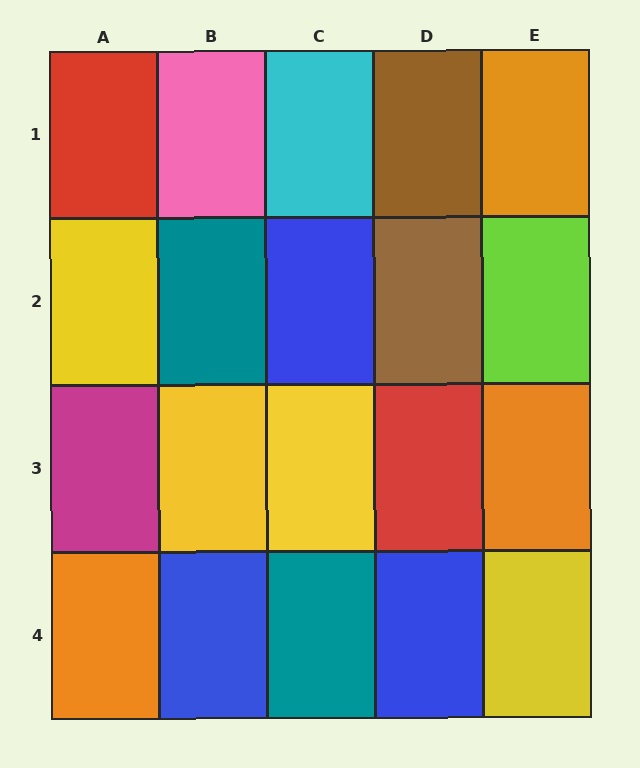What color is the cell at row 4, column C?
Teal.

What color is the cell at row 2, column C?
Blue.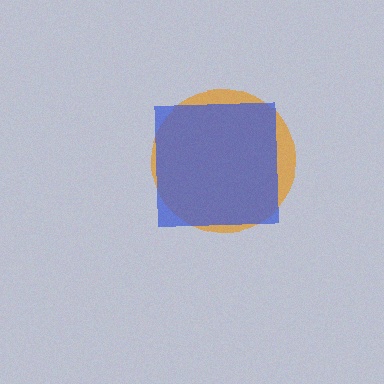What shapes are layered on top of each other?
The layered shapes are: an orange circle, a blue square.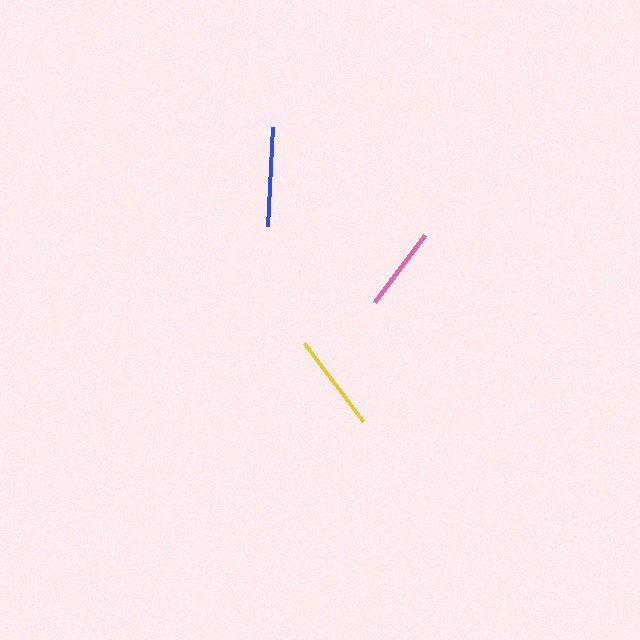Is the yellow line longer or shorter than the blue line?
The blue line is longer than the yellow line.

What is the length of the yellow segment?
The yellow segment is approximately 97 pixels long.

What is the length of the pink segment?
The pink segment is approximately 84 pixels long.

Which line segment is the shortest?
The pink line is the shortest at approximately 84 pixels.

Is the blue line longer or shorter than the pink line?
The blue line is longer than the pink line.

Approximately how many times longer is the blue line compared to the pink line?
The blue line is approximately 1.2 times the length of the pink line.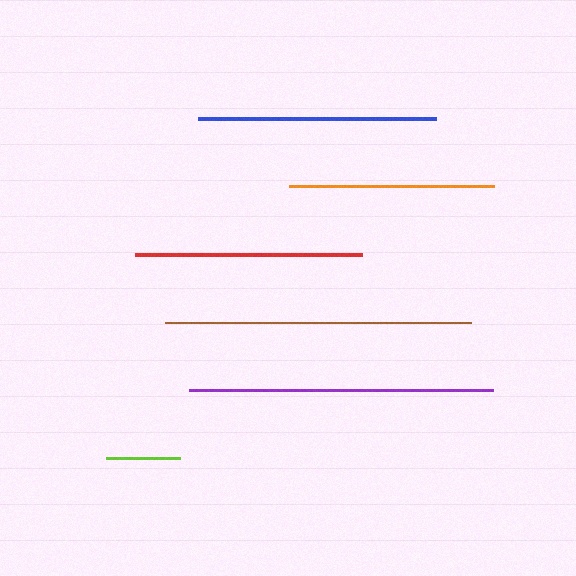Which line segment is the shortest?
The lime line is the shortest at approximately 74 pixels.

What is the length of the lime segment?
The lime segment is approximately 74 pixels long.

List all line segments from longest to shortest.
From longest to shortest: brown, purple, blue, red, orange, lime.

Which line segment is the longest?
The brown line is the longest at approximately 305 pixels.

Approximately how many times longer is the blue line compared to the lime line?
The blue line is approximately 3.2 times the length of the lime line.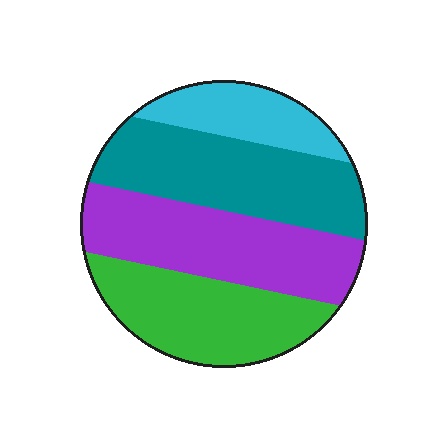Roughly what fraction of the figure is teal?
Teal covers around 30% of the figure.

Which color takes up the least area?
Cyan, at roughly 15%.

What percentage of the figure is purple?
Purple covers around 30% of the figure.